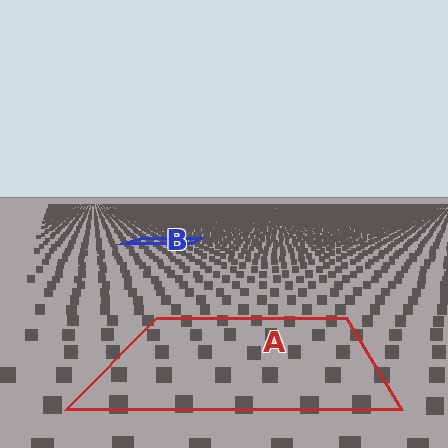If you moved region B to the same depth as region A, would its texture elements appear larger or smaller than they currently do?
They would appear larger. At a closer depth, the same texture elements are projected at a bigger on-screen size.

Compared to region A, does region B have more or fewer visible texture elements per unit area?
Region B has more texture elements per unit area — they are packed more densely because it is farther away.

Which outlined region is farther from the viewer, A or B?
Region B is farther from the viewer — the texture elements inside it appear smaller and more densely packed.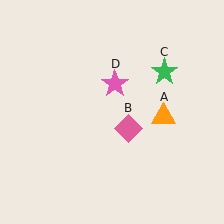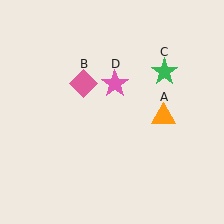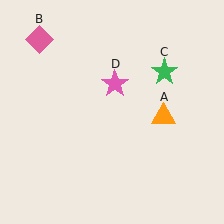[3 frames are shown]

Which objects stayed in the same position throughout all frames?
Orange triangle (object A) and green star (object C) and pink star (object D) remained stationary.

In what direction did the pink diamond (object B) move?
The pink diamond (object B) moved up and to the left.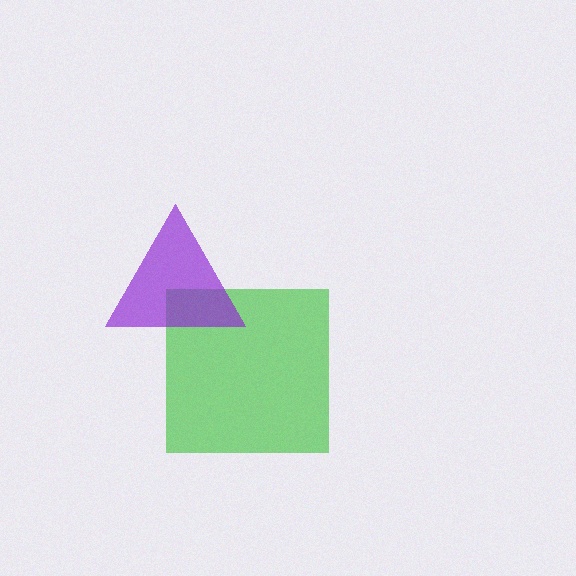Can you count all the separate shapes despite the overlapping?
Yes, there are 2 separate shapes.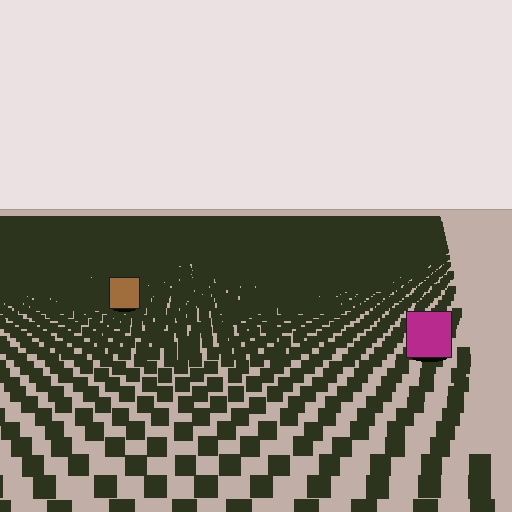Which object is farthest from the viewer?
The brown square is farthest from the viewer. It appears smaller and the ground texture around it is denser.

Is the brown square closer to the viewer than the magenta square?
No. The magenta square is closer — you can tell from the texture gradient: the ground texture is coarser near it.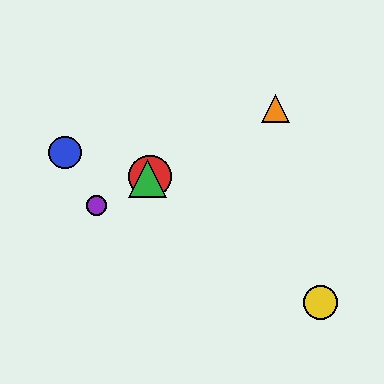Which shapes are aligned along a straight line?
The red circle, the green triangle, the purple circle, the orange triangle are aligned along a straight line.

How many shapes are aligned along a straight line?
4 shapes (the red circle, the green triangle, the purple circle, the orange triangle) are aligned along a straight line.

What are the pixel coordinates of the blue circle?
The blue circle is at (65, 153).